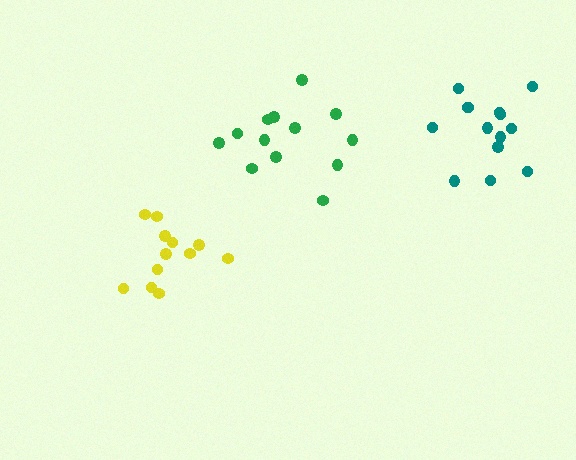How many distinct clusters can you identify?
There are 3 distinct clusters.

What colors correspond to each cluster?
The clusters are colored: teal, yellow, green.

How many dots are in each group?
Group 1: 14 dots, Group 2: 12 dots, Group 3: 13 dots (39 total).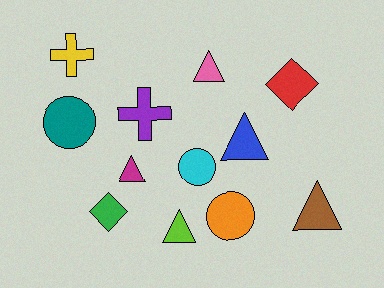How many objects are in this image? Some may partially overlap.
There are 12 objects.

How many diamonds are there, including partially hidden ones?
There are 2 diamonds.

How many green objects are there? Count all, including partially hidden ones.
There is 1 green object.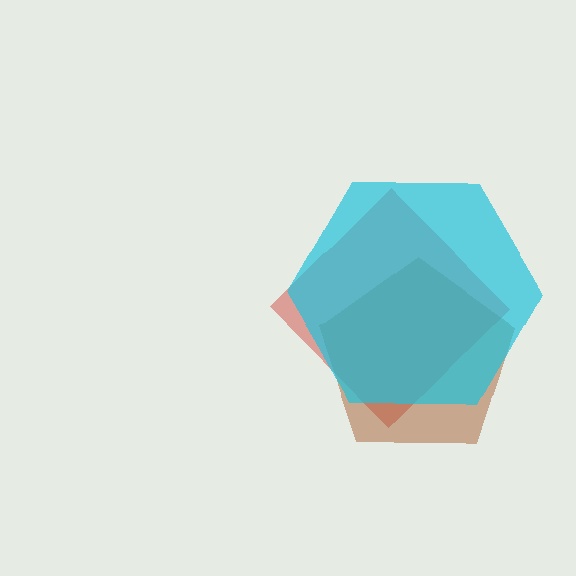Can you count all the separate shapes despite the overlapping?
Yes, there are 3 separate shapes.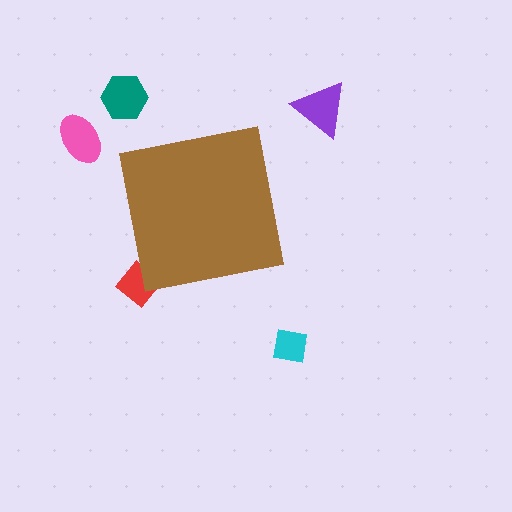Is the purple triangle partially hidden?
No, the purple triangle is fully visible.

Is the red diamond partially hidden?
Yes, the red diamond is partially hidden behind the brown square.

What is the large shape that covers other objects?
A brown square.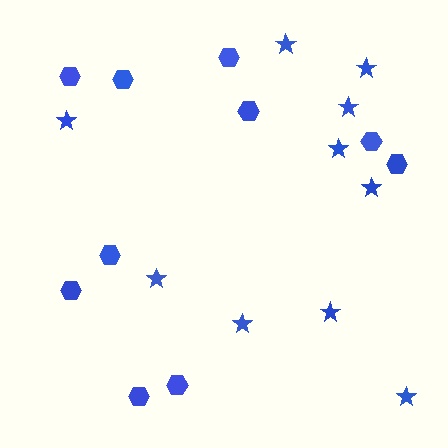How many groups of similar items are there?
There are 2 groups: one group of stars (10) and one group of hexagons (10).